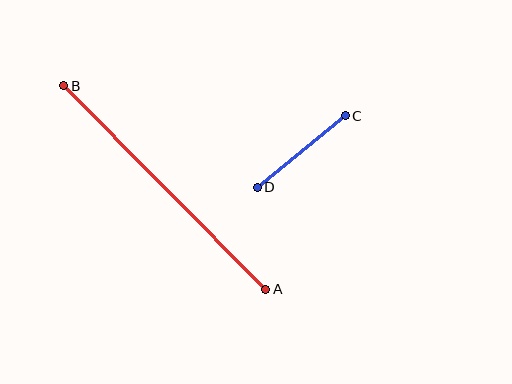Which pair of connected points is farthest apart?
Points A and B are farthest apart.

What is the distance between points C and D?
The distance is approximately 114 pixels.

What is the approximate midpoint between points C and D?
The midpoint is at approximately (301, 152) pixels.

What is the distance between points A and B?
The distance is approximately 287 pixels.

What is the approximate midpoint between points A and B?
The midpoint is at approximately (165, 187) pixels.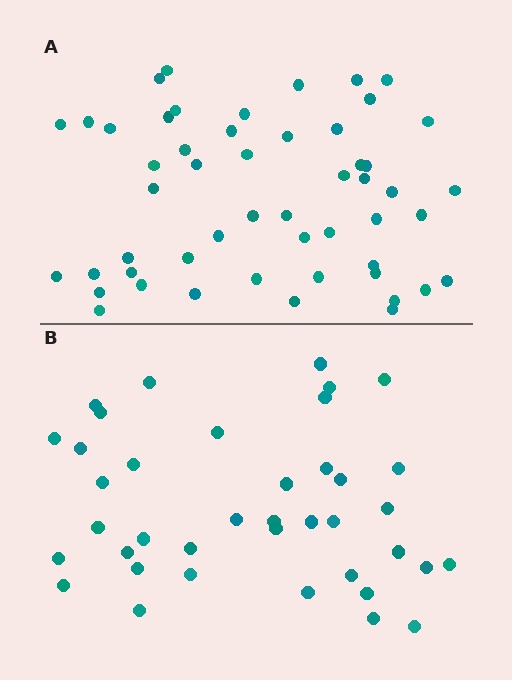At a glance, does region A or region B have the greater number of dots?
Region A (the top region) has more dots.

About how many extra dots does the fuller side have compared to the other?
Region A has approximately 15 more dots than region B.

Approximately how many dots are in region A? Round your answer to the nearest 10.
About 50 dots. (The exact count is 52, which rounds to 50.)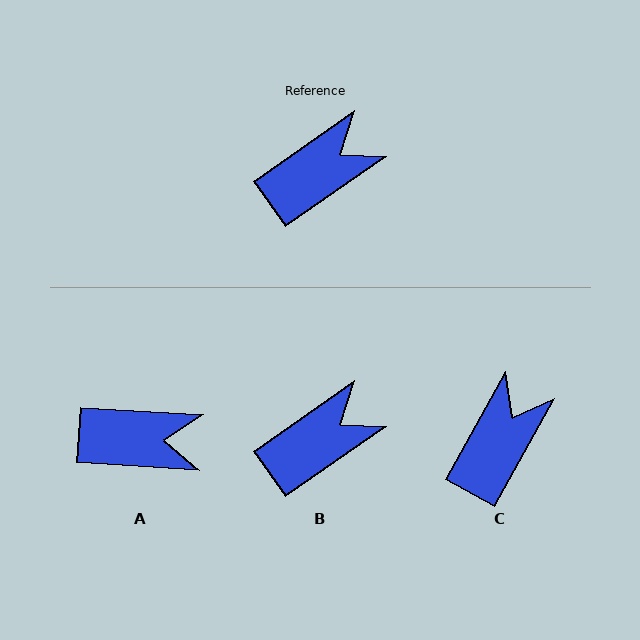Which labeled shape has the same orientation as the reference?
B.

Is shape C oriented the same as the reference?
No, it is off by about 26 degrees.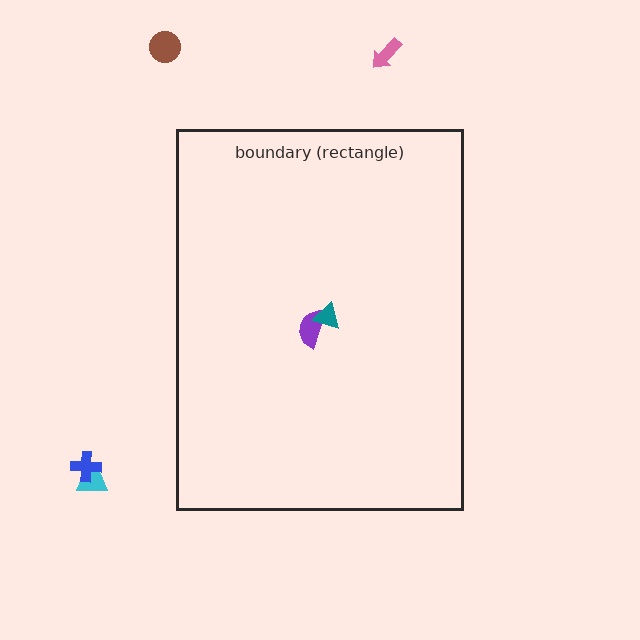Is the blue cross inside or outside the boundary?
Outside.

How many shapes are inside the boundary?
2 inside, 4 outside.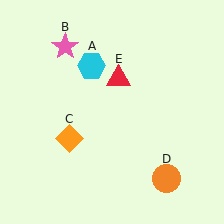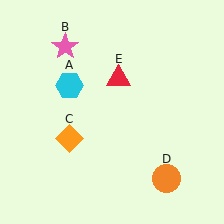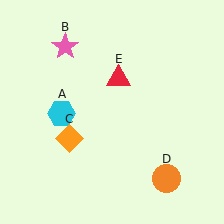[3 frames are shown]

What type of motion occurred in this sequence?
The cyan hexagon (object A) rotated counterclockwise around the center of the scene.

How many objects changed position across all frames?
1 object changed position: cyan hexagon (object A).